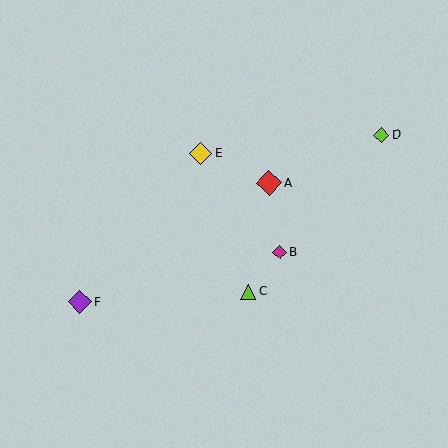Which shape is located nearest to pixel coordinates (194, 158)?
The yellow diamond (labeled E) at (201, 154) is nearest to that location.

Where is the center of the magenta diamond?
The center of the magenta diamond is at (280, 252).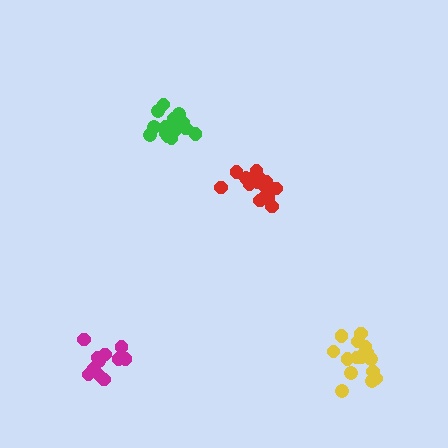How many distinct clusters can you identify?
There are 4 distinct clusters.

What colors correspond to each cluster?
The clusters are colored: yellow, red, magenta, green.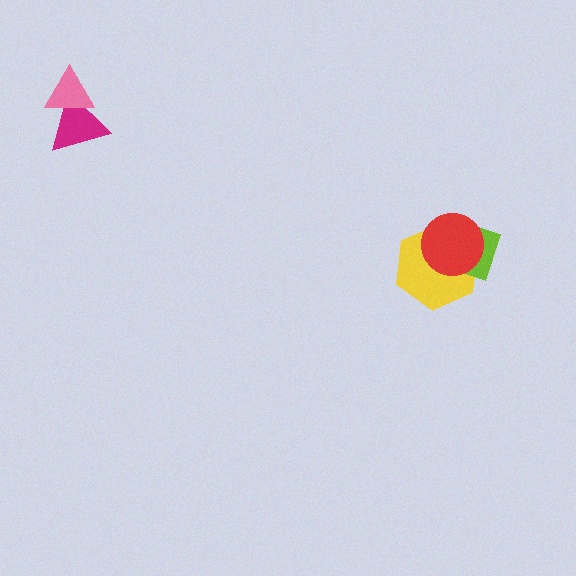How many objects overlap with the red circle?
2 objects overlap with the red circle.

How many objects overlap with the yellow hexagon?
2 objects overlap with the yellow hexagon.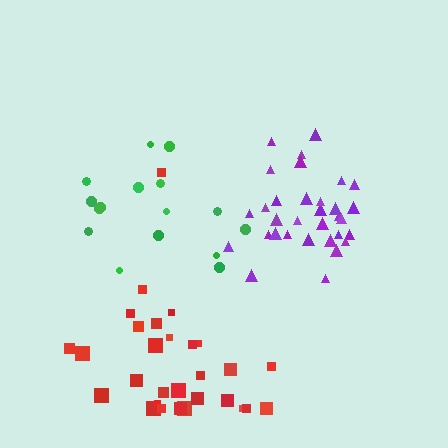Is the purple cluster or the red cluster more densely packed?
Purple.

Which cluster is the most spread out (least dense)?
Red.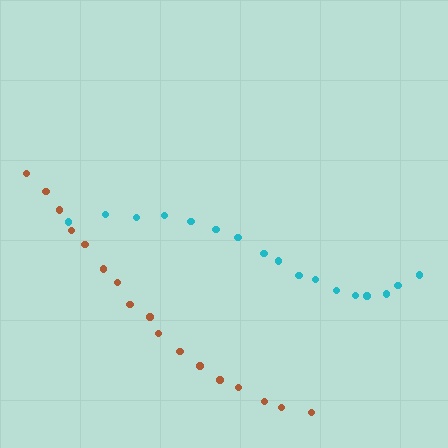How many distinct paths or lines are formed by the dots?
There are 2 distinct paths.